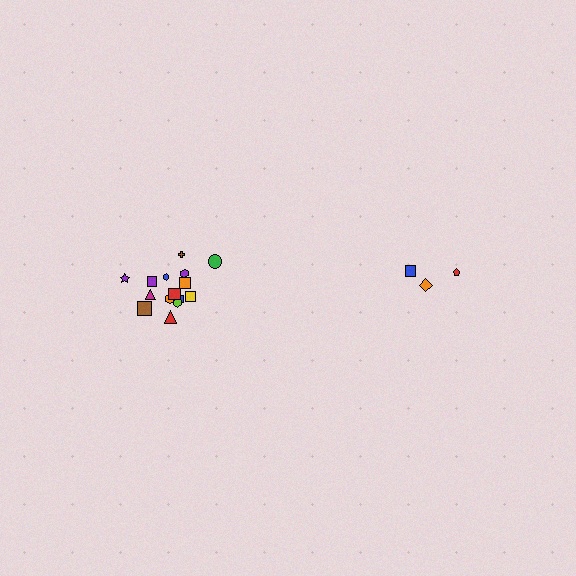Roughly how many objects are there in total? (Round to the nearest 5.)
Roughly 20 objects in total.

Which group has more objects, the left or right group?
The left group.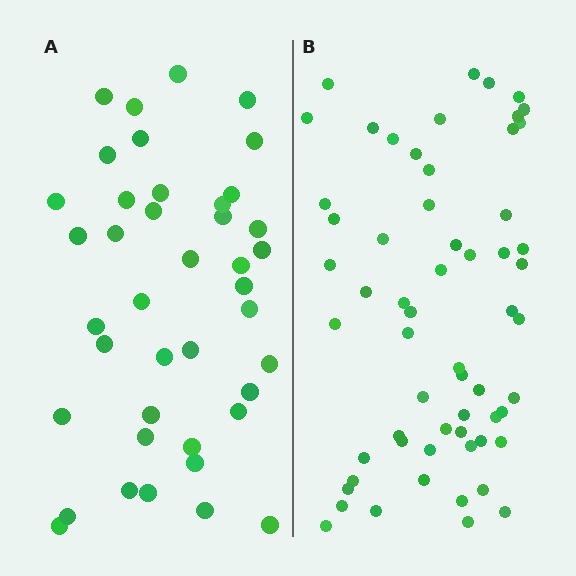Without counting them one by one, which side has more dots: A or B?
Region B (the right region) has more dots.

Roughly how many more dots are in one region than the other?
Region B has approximately 20 more dots than region A.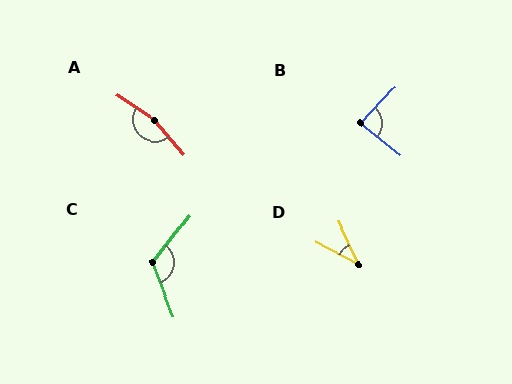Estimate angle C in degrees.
Approximately 120 degrees.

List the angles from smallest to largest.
D (37°), B (86°), C (120°), A (164°).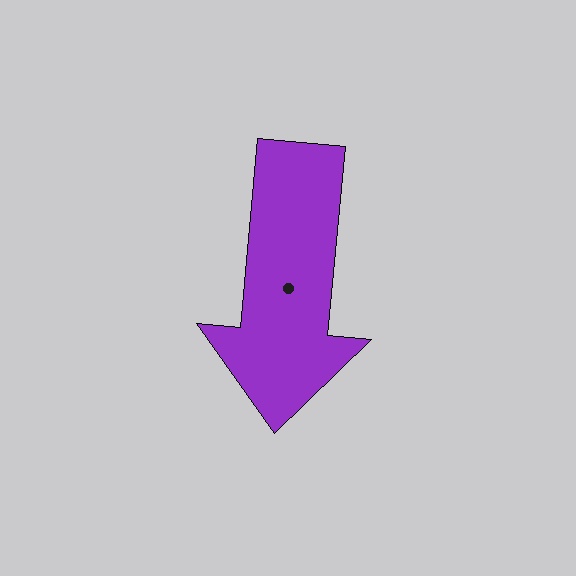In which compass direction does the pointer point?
South.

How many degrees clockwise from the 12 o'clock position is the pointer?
Approximately 185 degrees.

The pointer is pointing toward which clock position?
Roughly 6 o'clock.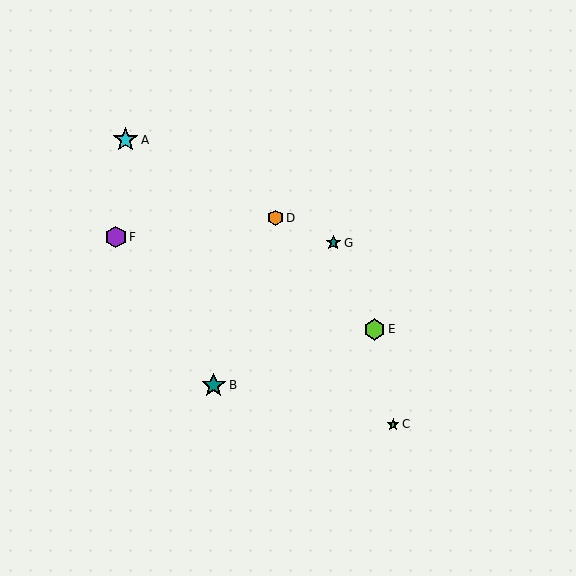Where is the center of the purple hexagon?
The center of the purple hexagon is at (116, 237).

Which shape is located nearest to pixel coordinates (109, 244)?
The purple hexagon (labeled F) at (116, 237) is nearest to that location.